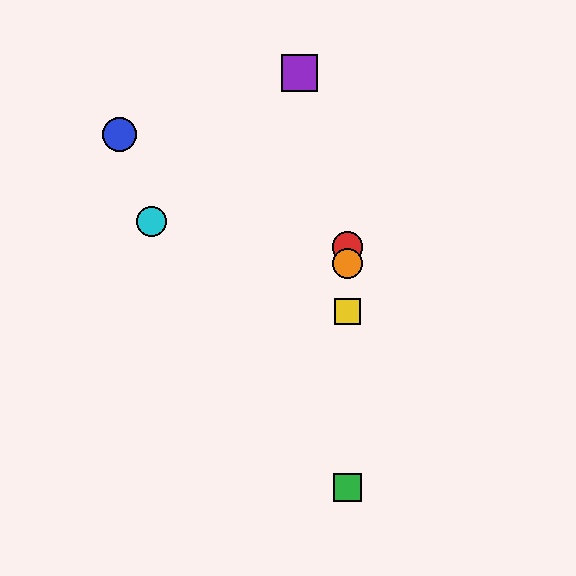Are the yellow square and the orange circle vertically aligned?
Yes, both are at x≈347.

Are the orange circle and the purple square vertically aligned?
No, the orange circle is at x≈347 and the purple square is at x≈300.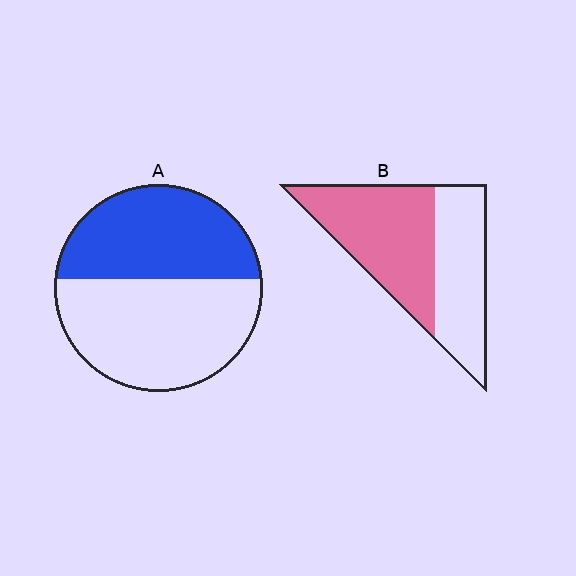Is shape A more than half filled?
No.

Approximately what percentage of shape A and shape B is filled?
A is approximately 45% and B is approximately 55%.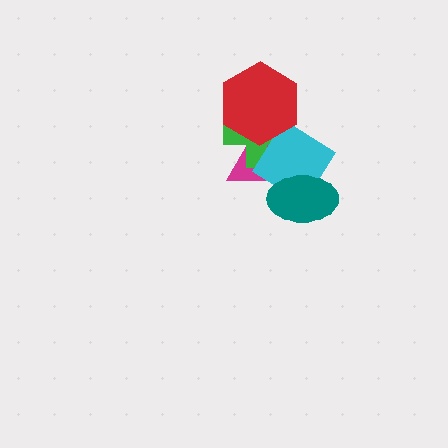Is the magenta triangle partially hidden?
Yes, it is partially covered by another shape.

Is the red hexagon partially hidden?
No, no other shape covers it.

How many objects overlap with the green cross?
3 objects overlap with the green cross.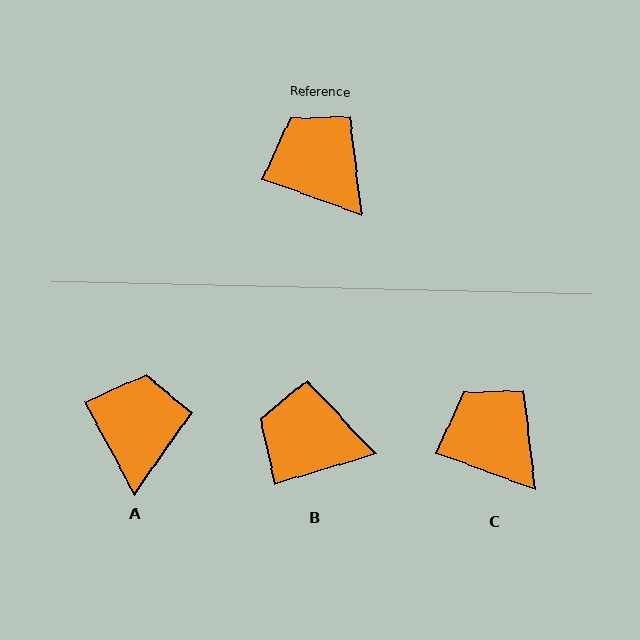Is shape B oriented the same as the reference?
No, it is off by about 37 degrees.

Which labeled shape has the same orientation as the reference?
C.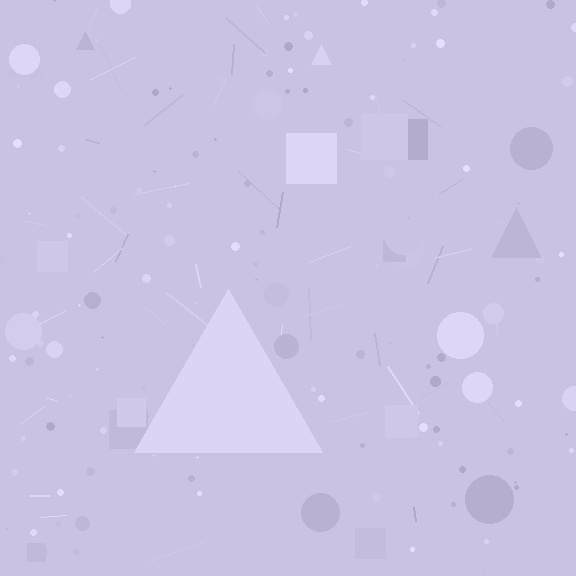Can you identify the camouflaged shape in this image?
The camouflaged shape is a triangle.